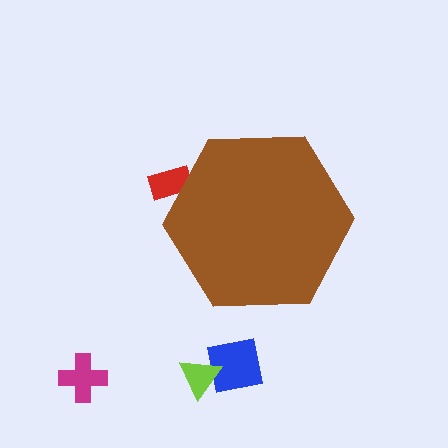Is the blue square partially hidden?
No, the blue square is fully visible.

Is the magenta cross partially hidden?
No, the magenta cross is fully visible.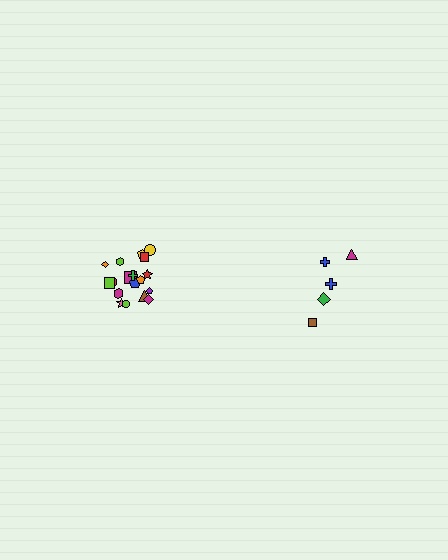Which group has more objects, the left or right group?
The left group.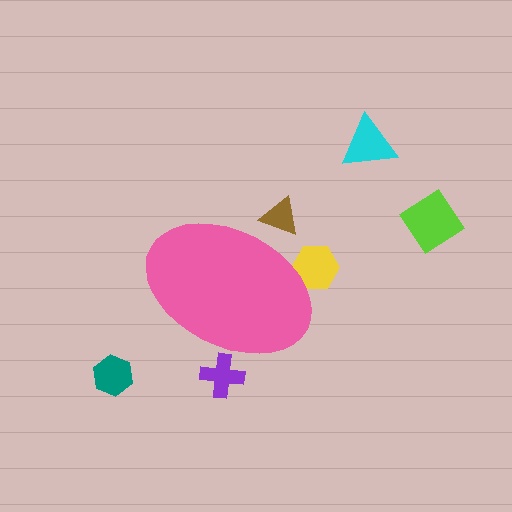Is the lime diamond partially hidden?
No, the lime diamond is fully visible.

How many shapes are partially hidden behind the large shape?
3 shapes are partially hidden.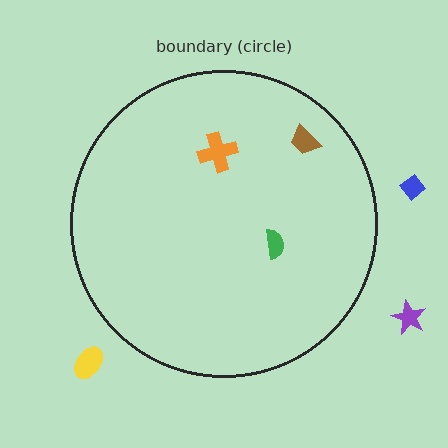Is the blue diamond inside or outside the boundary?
Outside.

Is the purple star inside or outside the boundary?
Outside.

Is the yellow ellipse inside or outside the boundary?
Outside.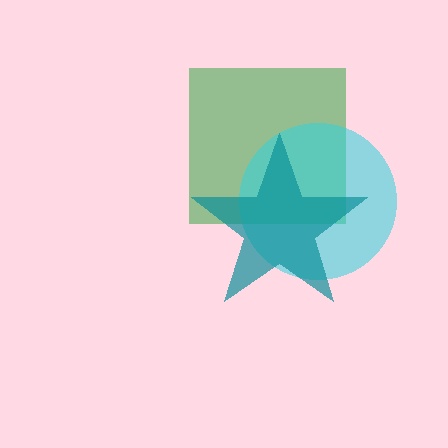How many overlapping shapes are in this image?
There are 3 overlapping shapes in the image.